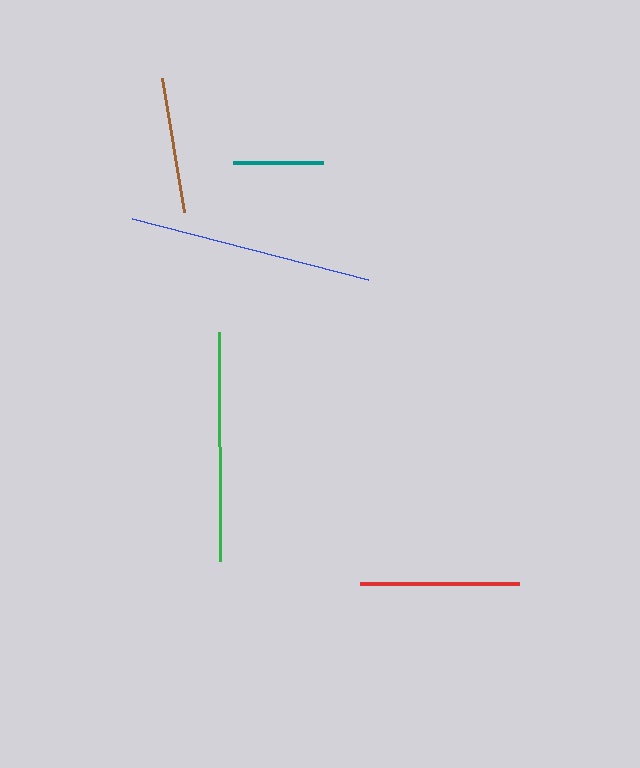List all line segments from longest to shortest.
From longest to shortest: blue, green, red, brown, teal.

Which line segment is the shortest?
The teal line is the shortest at approximately 90 pixels.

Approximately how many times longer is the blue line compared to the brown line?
The blue line is approximately 1.8 times the length of the brown line.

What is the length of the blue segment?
The blue segment is approximately 244 pixels long.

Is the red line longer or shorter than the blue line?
The blue line is longer than the red line.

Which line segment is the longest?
The blue line is the longest at approximately 244 pixels.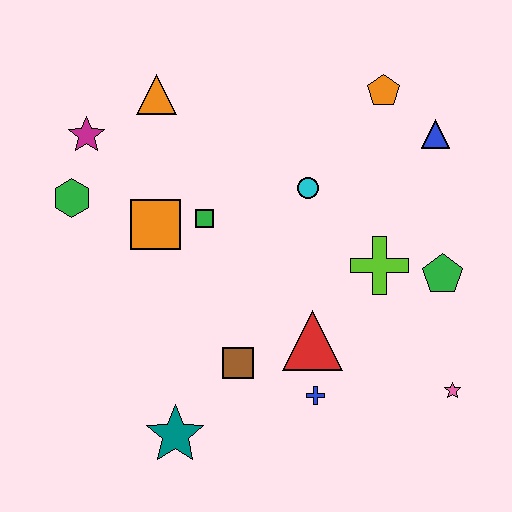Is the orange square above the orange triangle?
No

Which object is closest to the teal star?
The brown square is closest to the teal star.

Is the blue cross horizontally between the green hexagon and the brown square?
No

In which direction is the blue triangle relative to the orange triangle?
The blue triangle is to the right of the orange triangle.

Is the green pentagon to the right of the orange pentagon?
Yes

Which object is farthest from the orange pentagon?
The teal star is farthest from the orange pentagon.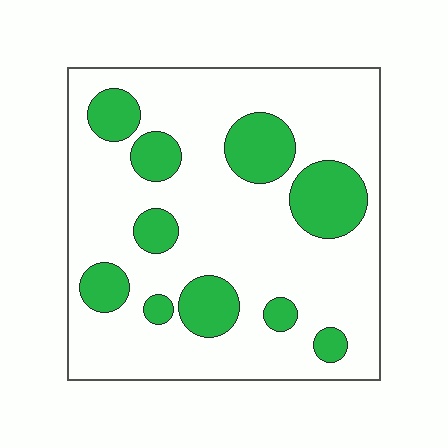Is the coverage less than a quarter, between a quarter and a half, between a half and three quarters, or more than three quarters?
Less than a quarter.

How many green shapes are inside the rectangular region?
10.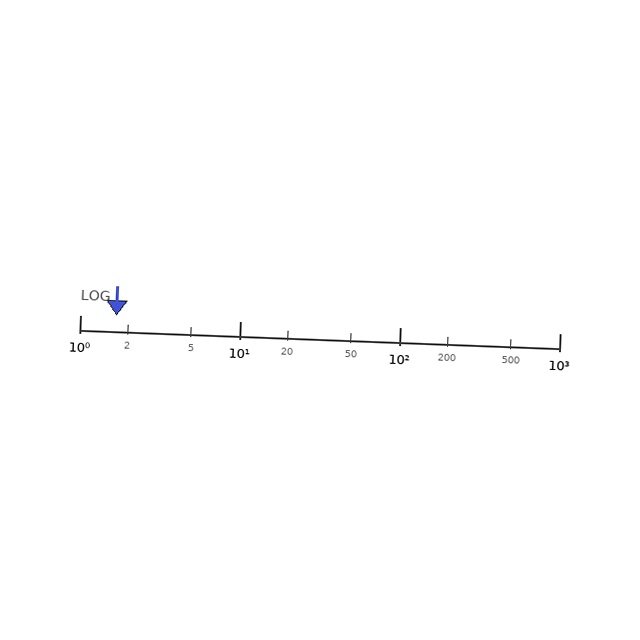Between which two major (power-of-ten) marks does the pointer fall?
The pointer is between 1 and 10.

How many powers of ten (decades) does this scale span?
The scale spans 3 decades, from 1 to 1000.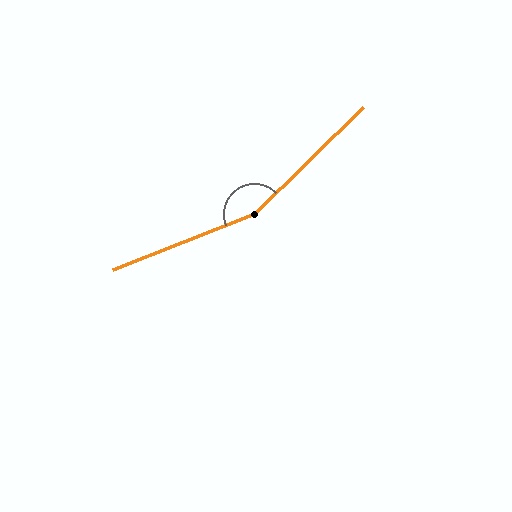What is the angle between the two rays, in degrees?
Approximately 157 degrees.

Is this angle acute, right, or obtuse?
It is obtuse.